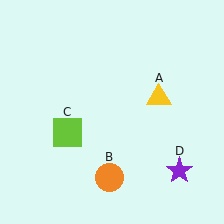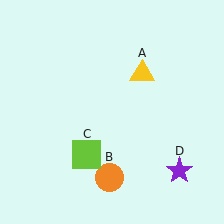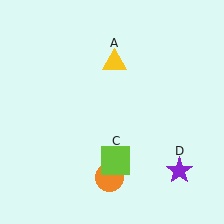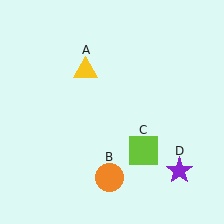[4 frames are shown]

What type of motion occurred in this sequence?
The yellow triangle (object A), lime square (object C) rotated counterclockwise around the center of the scene.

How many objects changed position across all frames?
2 objects changed position: yellow triangle (object A), lime square (object C).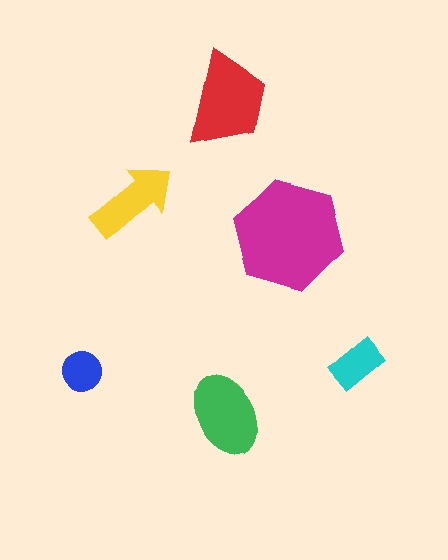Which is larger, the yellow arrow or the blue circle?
The yellow arrow.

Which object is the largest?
The magenta hexagon.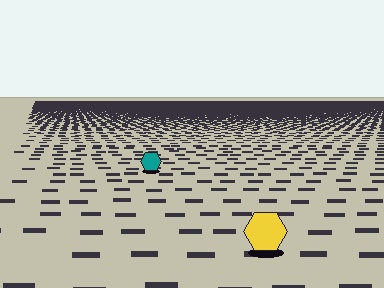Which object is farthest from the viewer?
The teal hexagon is farthest from the viewer. It appears smaller and the ground texture around it is denser.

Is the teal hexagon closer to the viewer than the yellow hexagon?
No. The yellow hexagon is closer — you can tell from the texture gradient: the ground texture is coarser near it.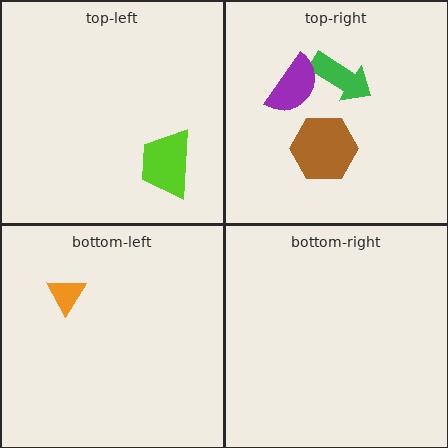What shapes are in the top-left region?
The lime trapezoid.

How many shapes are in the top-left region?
1.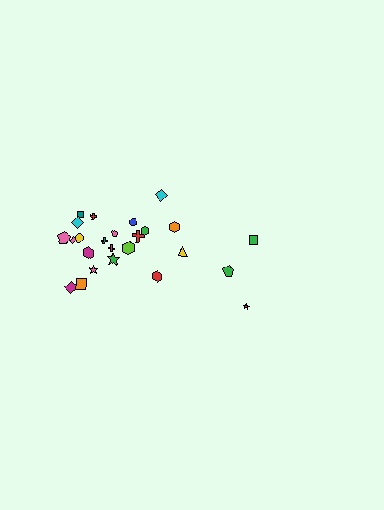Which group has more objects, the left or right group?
The left group.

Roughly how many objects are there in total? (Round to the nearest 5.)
Roughly 25 objects in total.